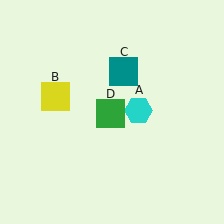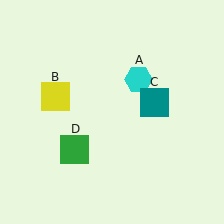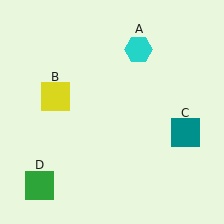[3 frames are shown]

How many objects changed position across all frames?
3 objects changed position: cyan hexagon (object A), teal square (object C), green square (object D).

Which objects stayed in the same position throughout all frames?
Yellow square (object B) remained stationary.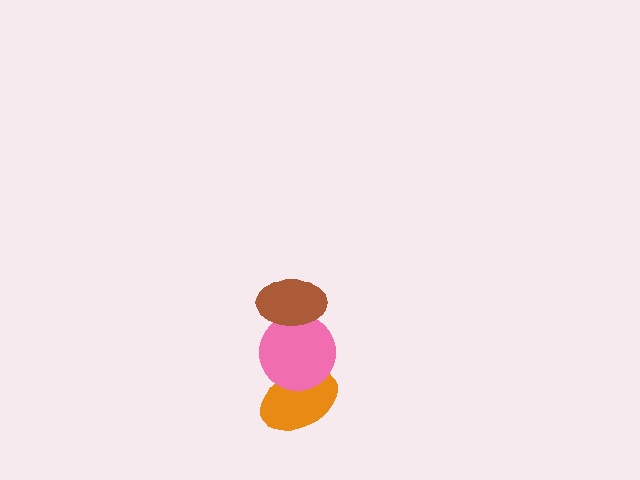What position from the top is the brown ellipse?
The brown ellipse is 1st from the top.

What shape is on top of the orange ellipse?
The pink circle is on top of the orange ellipse.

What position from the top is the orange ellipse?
The orange ellipse is 3rd from the top.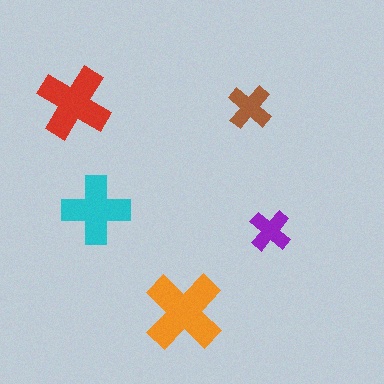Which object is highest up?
The red cross is topmost.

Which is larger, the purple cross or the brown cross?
The brown one.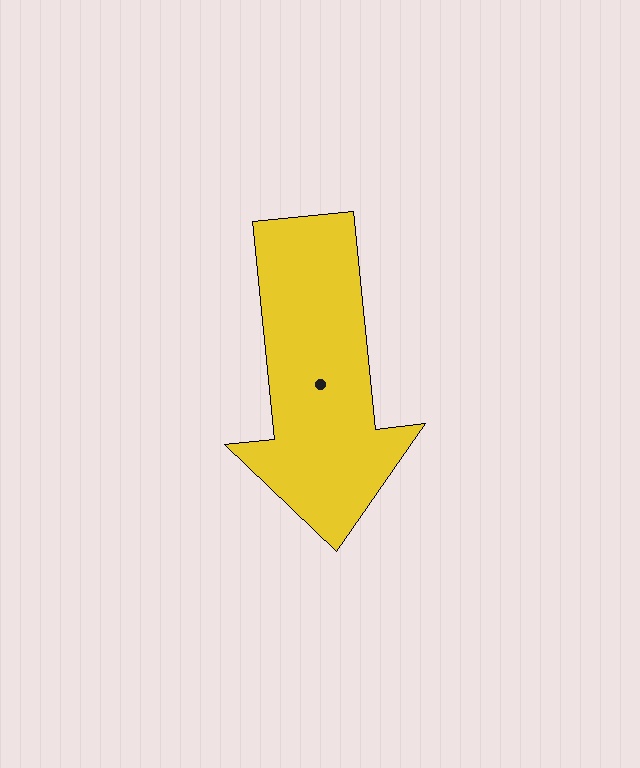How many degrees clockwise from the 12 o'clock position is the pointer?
Approximately 174 degrees.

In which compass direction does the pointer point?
South.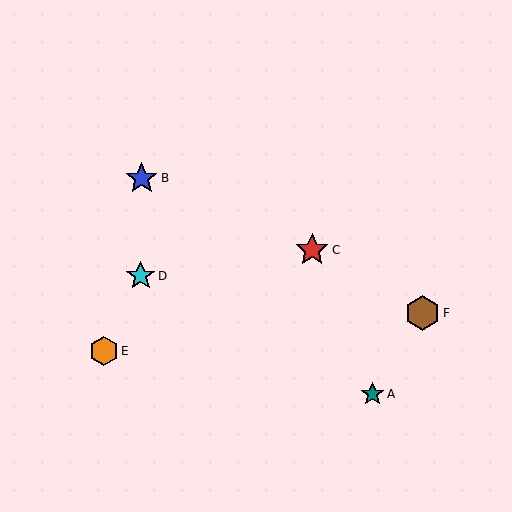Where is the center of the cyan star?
The center of the cyan star is at (141, 276).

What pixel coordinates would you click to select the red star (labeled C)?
Click at (312, 250) to select the red star C.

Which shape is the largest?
The brown hexagon (labeled F) is the largest.